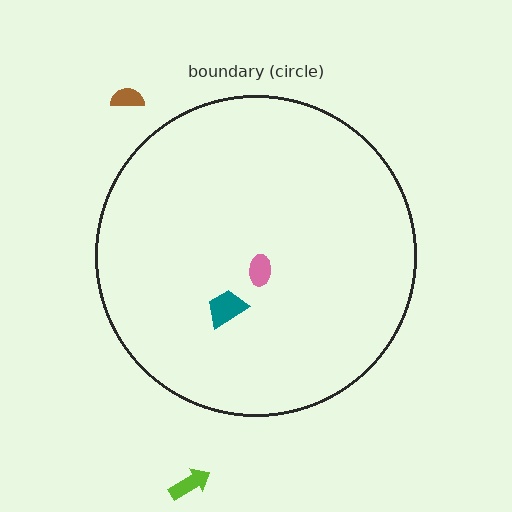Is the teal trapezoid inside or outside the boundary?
Inside.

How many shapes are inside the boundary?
2 inside, 2 outside.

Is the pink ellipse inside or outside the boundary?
Inside.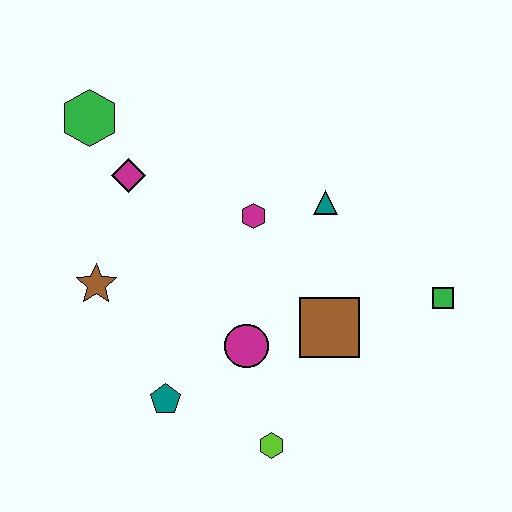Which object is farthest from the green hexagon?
The green square is farthest from the green hexagon.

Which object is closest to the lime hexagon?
The magenta circle is closest to the lime hexagon.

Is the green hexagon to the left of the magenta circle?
Yes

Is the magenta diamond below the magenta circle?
No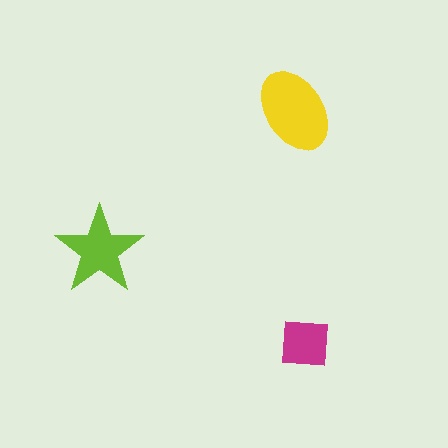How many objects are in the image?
There are 3 objects in the image.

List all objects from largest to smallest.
The yellow ellipse, the lime star, the magenta square.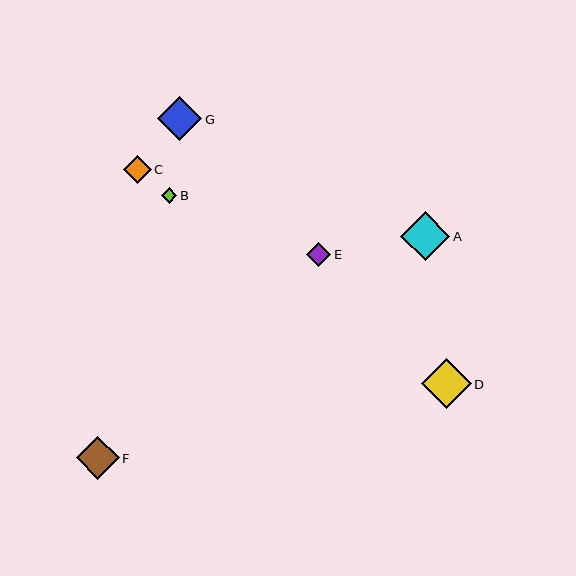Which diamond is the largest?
Diamond D is the largest with a size of approximately 50 pixels.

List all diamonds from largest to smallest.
From largest to smallest: D, A, G, F, C, E, B.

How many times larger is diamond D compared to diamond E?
Diamond D is approximately 2.0 times the size of diamond E.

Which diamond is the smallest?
Diamond B is the smallest with a size of approximately 16 pixels.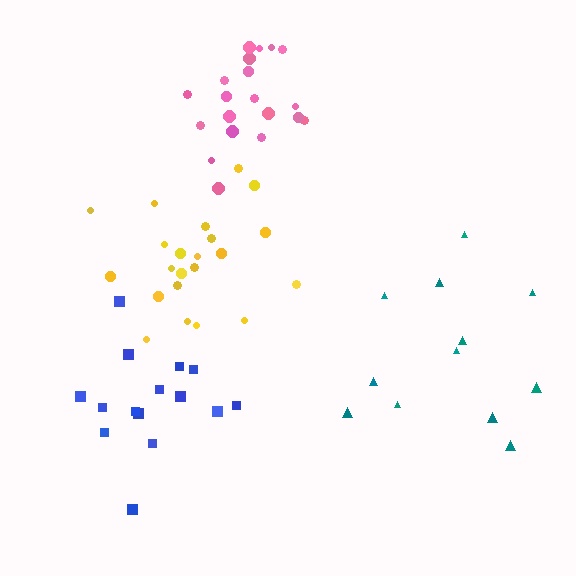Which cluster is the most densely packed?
Pink.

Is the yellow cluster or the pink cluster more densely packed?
Pink.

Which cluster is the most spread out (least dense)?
Teal.